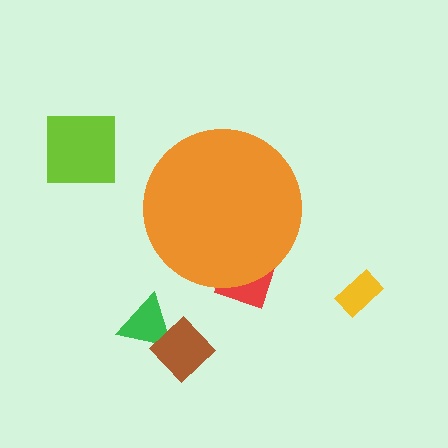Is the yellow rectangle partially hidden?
No, the yellow rectangle is fully visible.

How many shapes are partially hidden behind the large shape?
1 shape is partially hidden.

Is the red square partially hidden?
Yes, the red square is partially hidden behind the orange circle.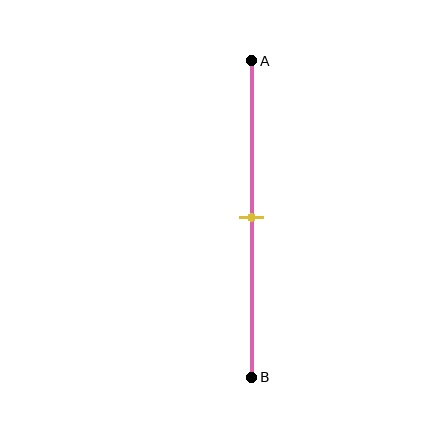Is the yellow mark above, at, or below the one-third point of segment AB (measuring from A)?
The yellow mark is below the one-third point of segment AB.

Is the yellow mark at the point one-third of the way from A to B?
No, the mark is at about 50% from A, not at the 33% one-third point.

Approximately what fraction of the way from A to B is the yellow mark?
The yellow mark is approximately 50% of the way from A to B.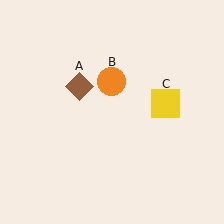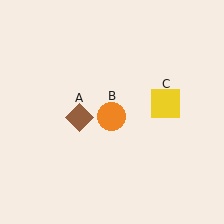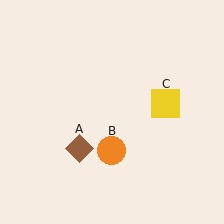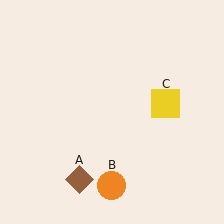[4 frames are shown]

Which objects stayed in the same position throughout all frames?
Yellow square (object C) remained stationary.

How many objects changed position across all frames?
2 objects changed position: brown diamond (object A), orange circle (object B).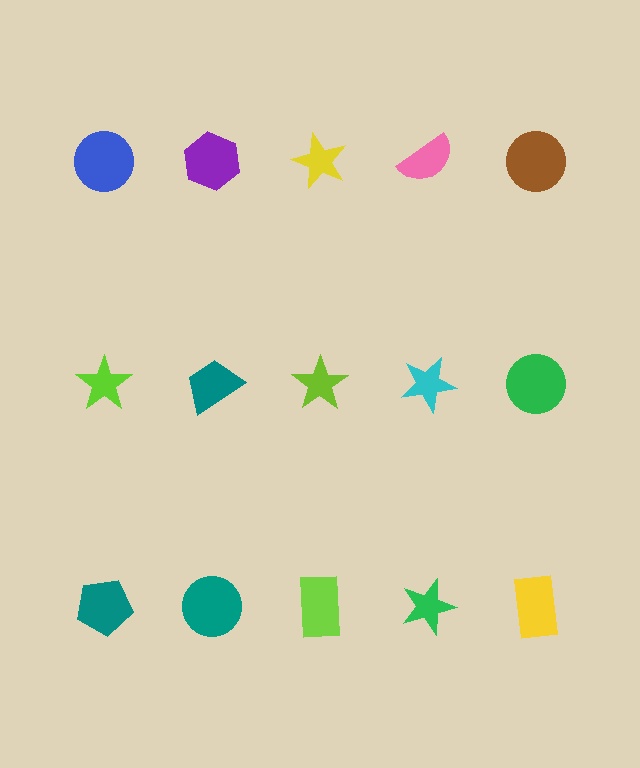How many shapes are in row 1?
5 shapes.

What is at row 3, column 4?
A green star.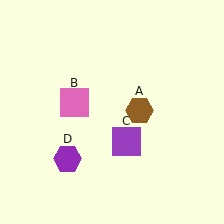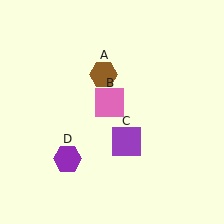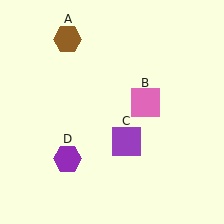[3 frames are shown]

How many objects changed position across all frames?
2 objects changed position: brown hexagon (object A), pink square (object B).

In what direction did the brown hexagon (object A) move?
The brown hexagon (object A) moved up and to the left.